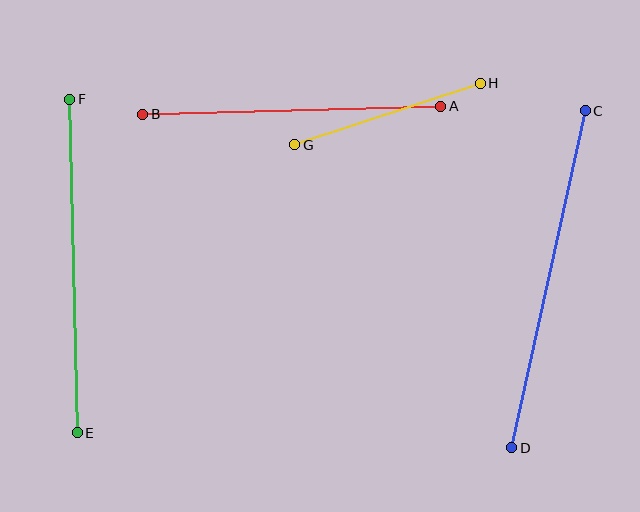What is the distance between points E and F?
The distance is approximately 333 pixels.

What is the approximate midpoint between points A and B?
The midpoint is at approximately (292, 110) pixels.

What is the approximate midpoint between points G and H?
The midpoint is at approximately (388, 114) pixels.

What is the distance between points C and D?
The distance is approximately 345 pixels.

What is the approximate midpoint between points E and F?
The midpoint is at approximately (74, 266) pixels.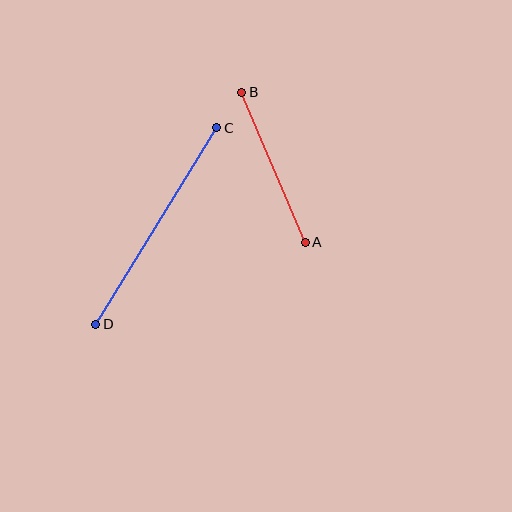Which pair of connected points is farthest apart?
Points C and D are farthest apart.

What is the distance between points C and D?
The distance is approximately 231 pixels.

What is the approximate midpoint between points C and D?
The midpoint is at approximately (156, 226) pixels.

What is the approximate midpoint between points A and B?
The midpoint is at approximately (274, 167) pixels.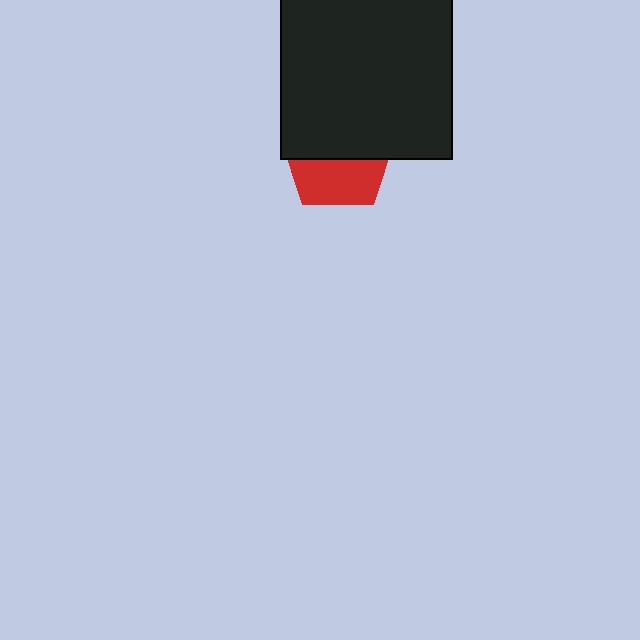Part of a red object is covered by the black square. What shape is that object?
It is a pentagon.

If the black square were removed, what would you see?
You would see the complete red pentagon.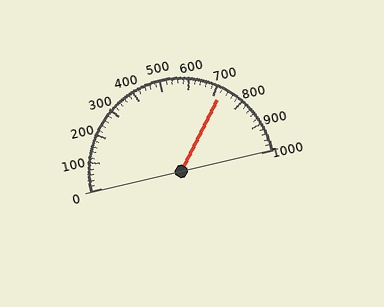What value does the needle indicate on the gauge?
The needle indicates approximately 720.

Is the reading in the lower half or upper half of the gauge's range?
The reading is in the upper half of the range (0 to 1000).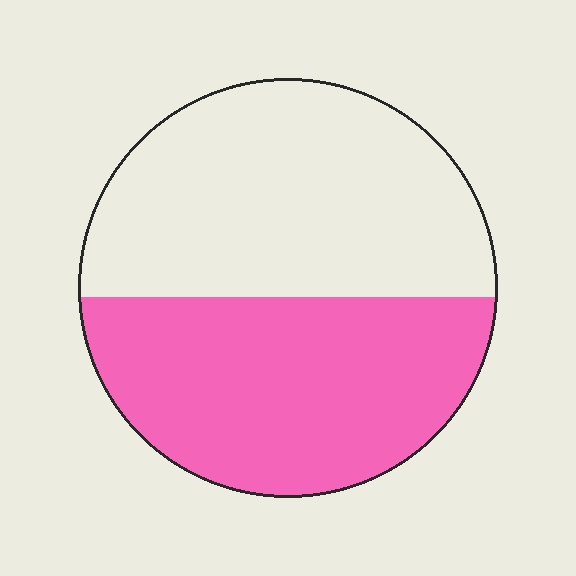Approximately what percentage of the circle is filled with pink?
Approximately 45%.